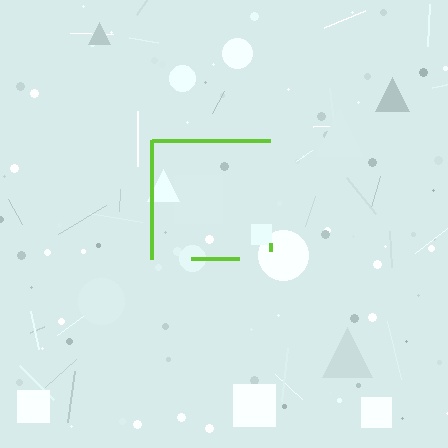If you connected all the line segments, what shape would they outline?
They would outline a square.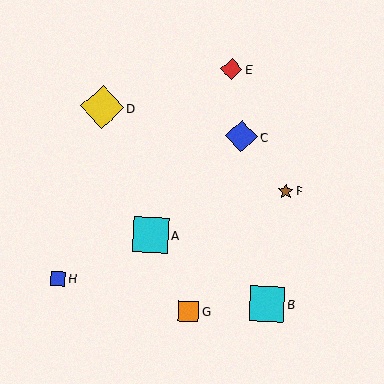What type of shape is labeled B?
Shape B is a cyan square.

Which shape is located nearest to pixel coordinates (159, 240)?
The cyan square (labeled A) at (150, 235) is nearest to that location.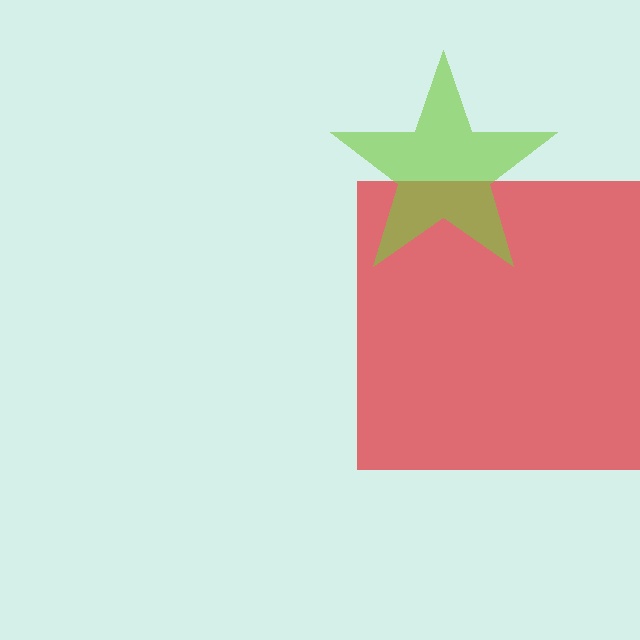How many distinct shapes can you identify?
There are 2 distinct shapes: a red square, a lime star.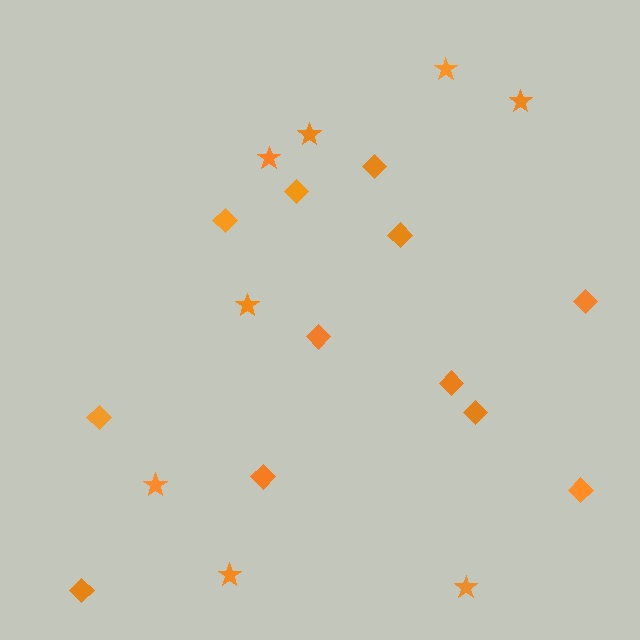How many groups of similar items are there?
There are 2 groups: one group of diamonds (12) and one group of stars (8).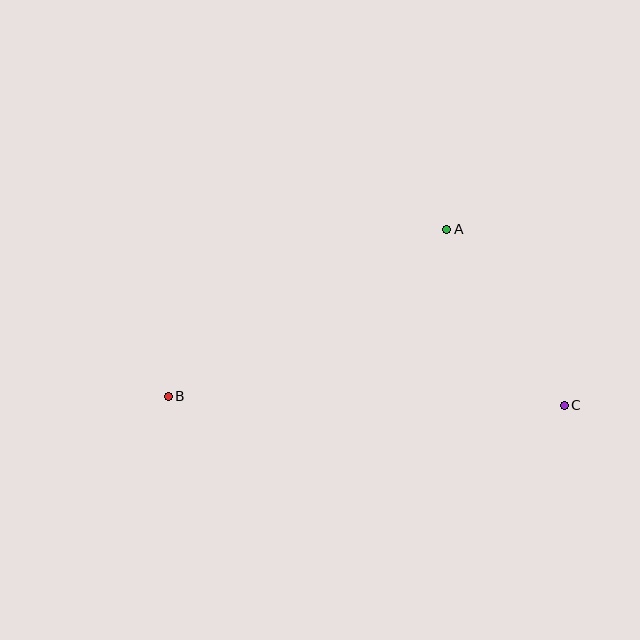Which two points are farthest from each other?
Points B and C are farthest from each other.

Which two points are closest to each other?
Points A and C are closest to each other.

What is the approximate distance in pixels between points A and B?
The distance between A and B is approximately 325 pixels.